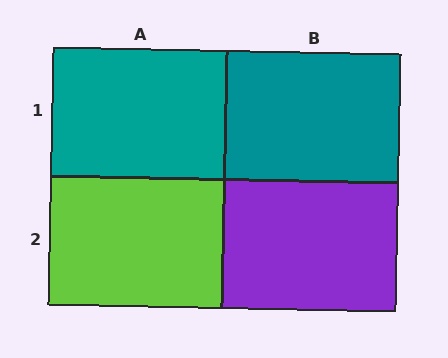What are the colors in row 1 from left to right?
Teal, teal.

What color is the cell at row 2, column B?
Purple.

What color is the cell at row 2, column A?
Lime.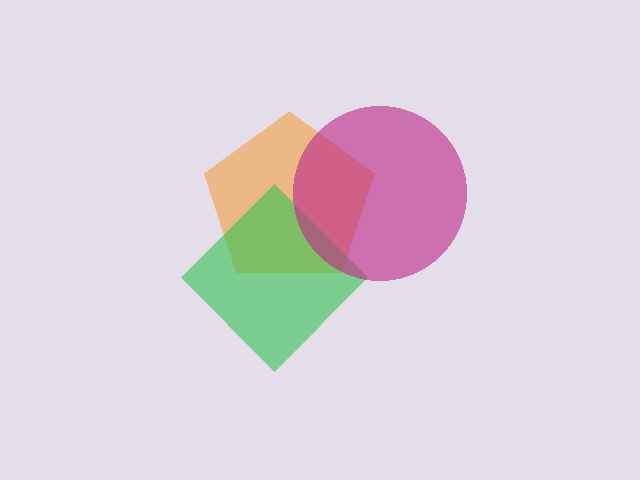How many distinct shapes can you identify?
There are 3 distinct shapes: an orange pentagon, a green diamond, a magenta circle.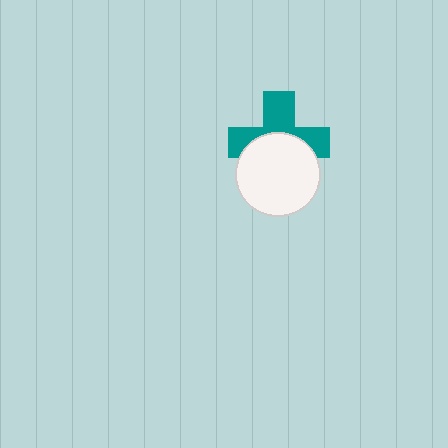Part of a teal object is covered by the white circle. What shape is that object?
It is a cross.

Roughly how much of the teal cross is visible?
About half of it is visible (roughly 52%).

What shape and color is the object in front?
The object in front is a white circle.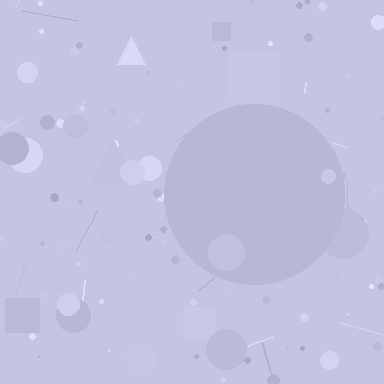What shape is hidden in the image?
A circle is hidden in the image.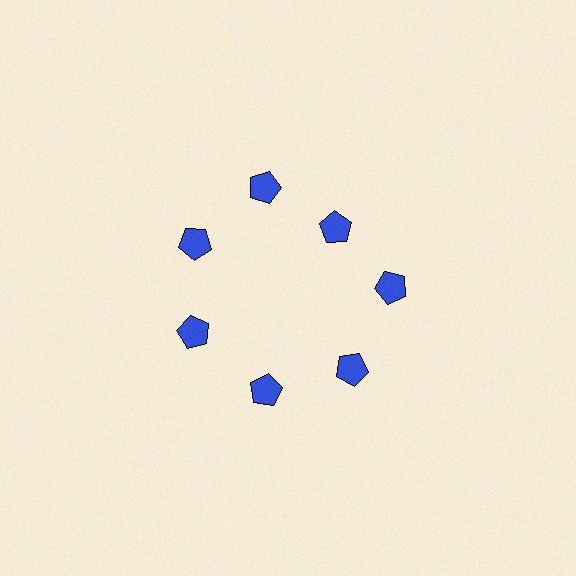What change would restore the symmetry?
The symmetry would be restored by moving it outward, back onto the ring so that all 7 pentagons sit at equal angles and equal distance from the center.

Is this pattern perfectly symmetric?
No. The 7 blue pentagons are arranged in a ring, but one element near the 1 o'clock position is pulled inward toward the center, breaking the 7-fold rotational symmetry.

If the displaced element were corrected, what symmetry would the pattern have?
It would have 7-fold rotational symmetry — the pattern would map onto itself every 51 degrees.